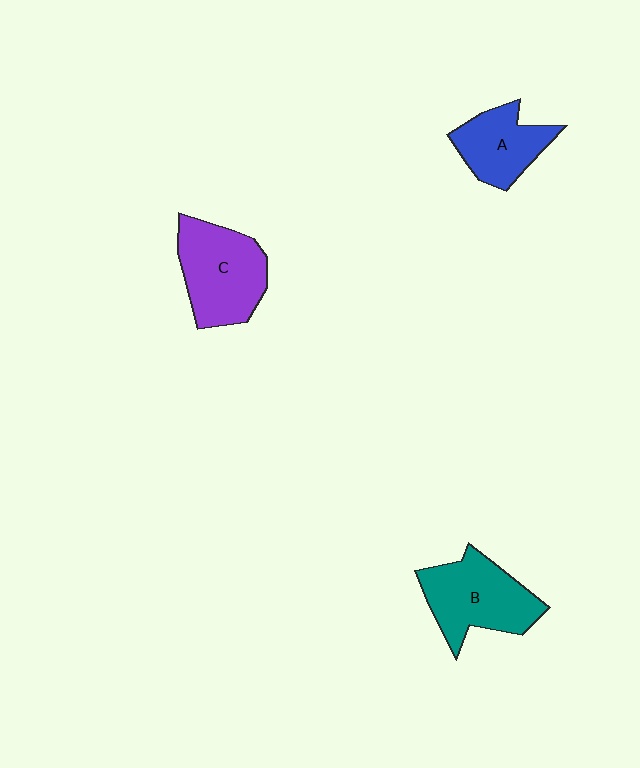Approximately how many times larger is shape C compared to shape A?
Approximately 1.4 times.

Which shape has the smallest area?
Shape A (blue).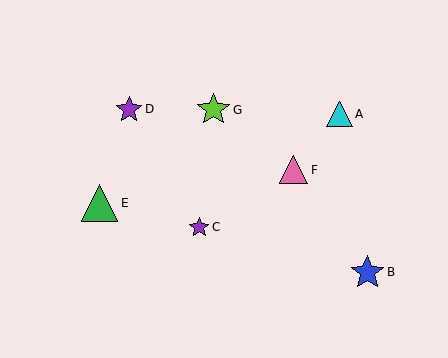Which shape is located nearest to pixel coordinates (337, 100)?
The cyan triangle (labeled A) at (339, 114) is nearest to that location.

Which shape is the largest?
The green triangle (labeled E) is the largest.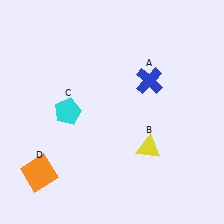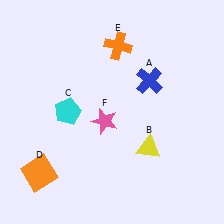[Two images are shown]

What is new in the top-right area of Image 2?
An orange cross (E) was added in the top-right area of Image 2.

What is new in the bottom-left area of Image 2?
A pink star (F) was added in the bottom-left area of Image 2.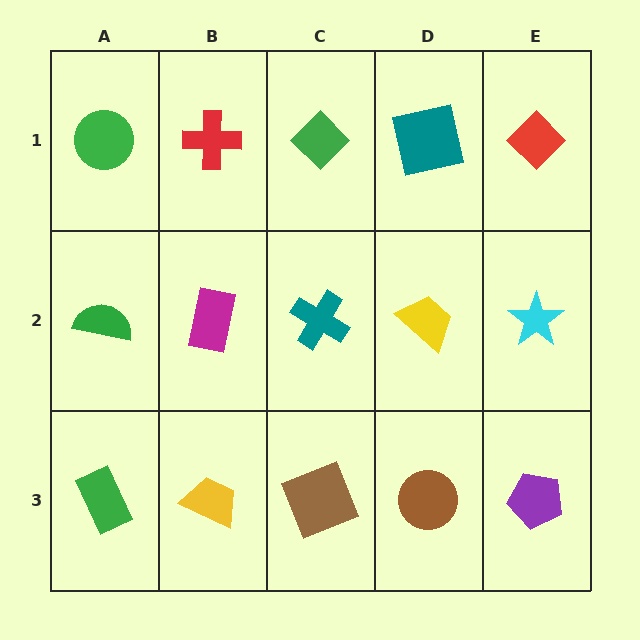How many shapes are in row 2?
5 shapes.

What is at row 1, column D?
A teal square.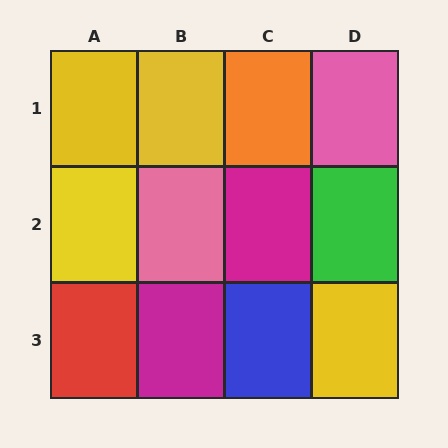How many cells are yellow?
4 cells are yellow.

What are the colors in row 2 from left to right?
Yellow, pink, magenta, green.